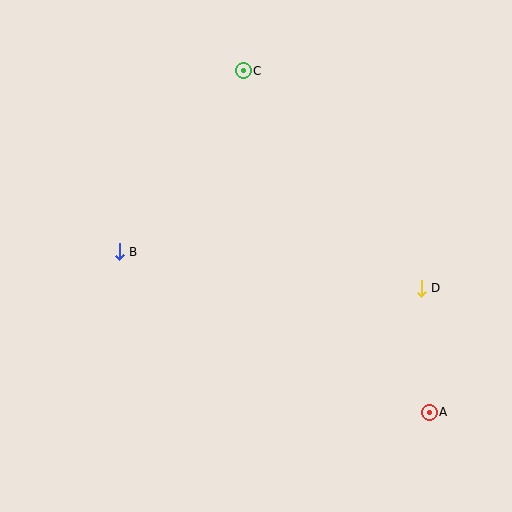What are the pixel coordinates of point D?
Point D is at (421, 288).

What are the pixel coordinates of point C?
Point C is at (243, 71).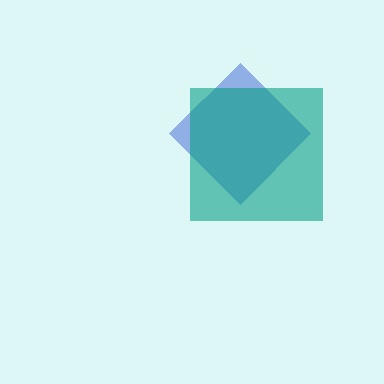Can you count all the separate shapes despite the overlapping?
Yes, there are 2 separate shapes.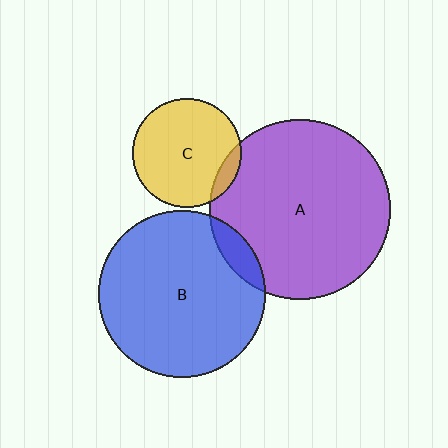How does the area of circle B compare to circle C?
Approximately 2.4 times.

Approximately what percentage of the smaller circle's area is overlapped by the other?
Approximately 10%.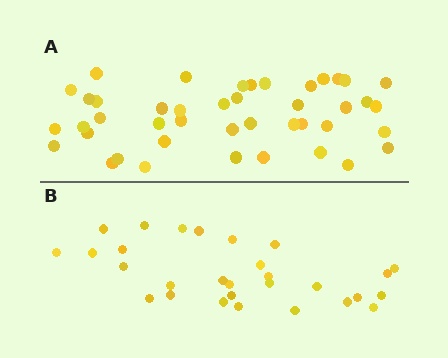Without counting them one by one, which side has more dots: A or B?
Region A (the top region) has more dots.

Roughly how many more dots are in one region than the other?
Region A has approximately 15 more dots than region B.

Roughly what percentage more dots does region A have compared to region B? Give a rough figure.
About 50% more.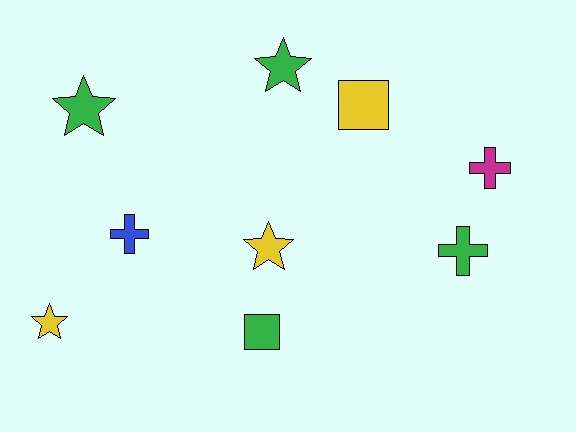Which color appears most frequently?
Green, with 4 objects.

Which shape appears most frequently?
Star, with 4 objects.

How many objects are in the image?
There are 9 objects.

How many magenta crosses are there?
There is 1 magenta cross.